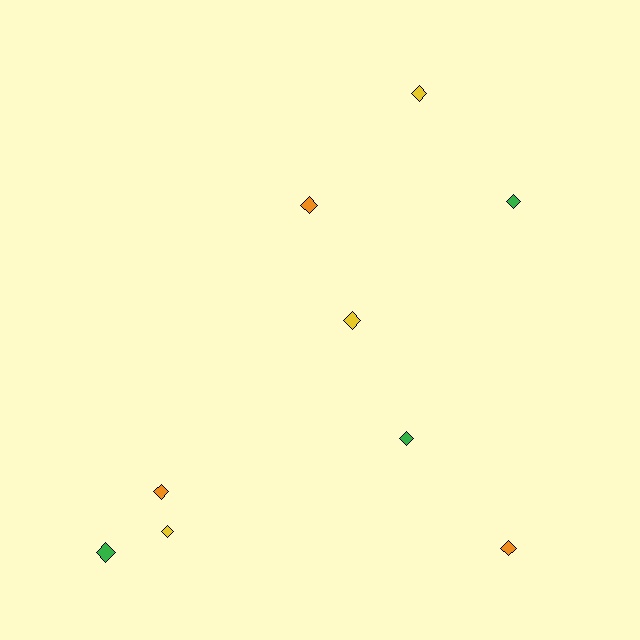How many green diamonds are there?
There are 3 green diamonds.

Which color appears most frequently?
Yellow, with 3 objects.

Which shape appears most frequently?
Diamond, with 9 objects.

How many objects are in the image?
There are 9 objects.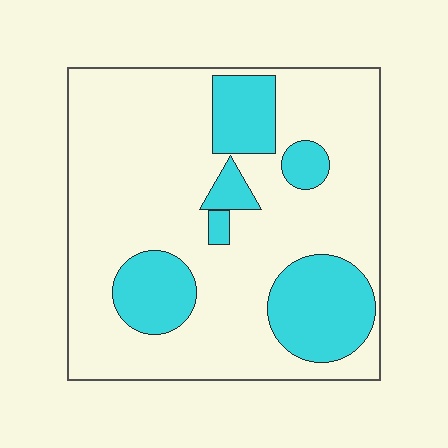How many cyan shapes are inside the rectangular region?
6.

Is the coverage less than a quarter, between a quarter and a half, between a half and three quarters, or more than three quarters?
Less than a quarter.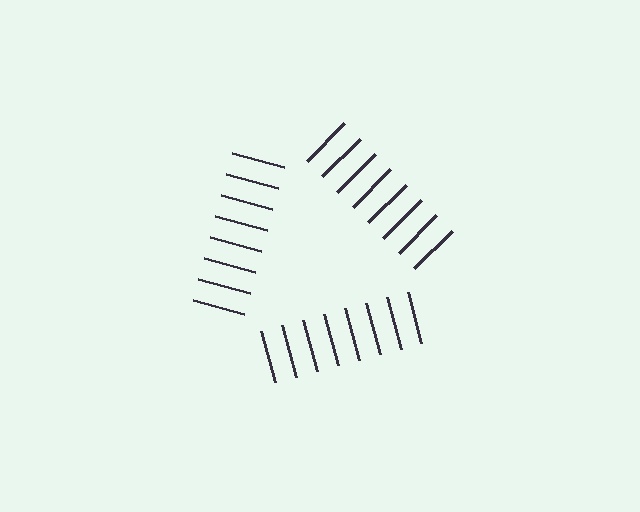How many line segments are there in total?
24 — 8 along each of the 3 edges.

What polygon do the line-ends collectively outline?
An illusory triangle — the line segments terminate on its edges but no continuous stroke is drawn.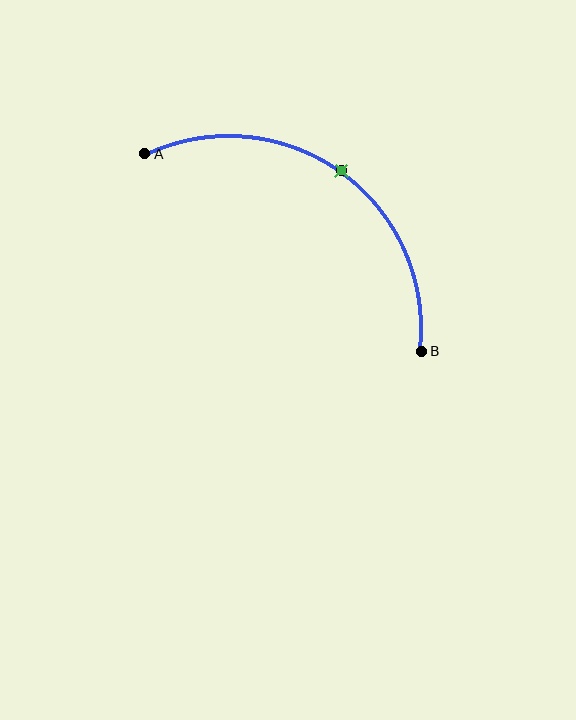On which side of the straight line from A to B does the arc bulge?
The arc bulges above and to the right of the straight line connecting A and B.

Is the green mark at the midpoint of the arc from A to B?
Yes. The green mark lies on the arc at equal arc-length from both A and B — it is the arc midpoint.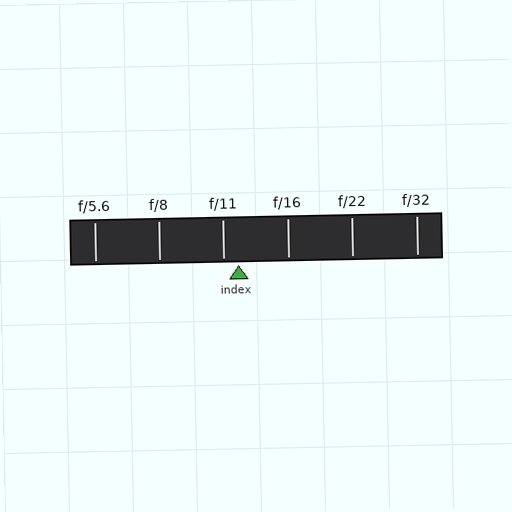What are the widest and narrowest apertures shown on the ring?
The widest aperture shown is f/5.6 and the narrowest is f/32.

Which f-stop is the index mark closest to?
The index mark is closest to f/11.